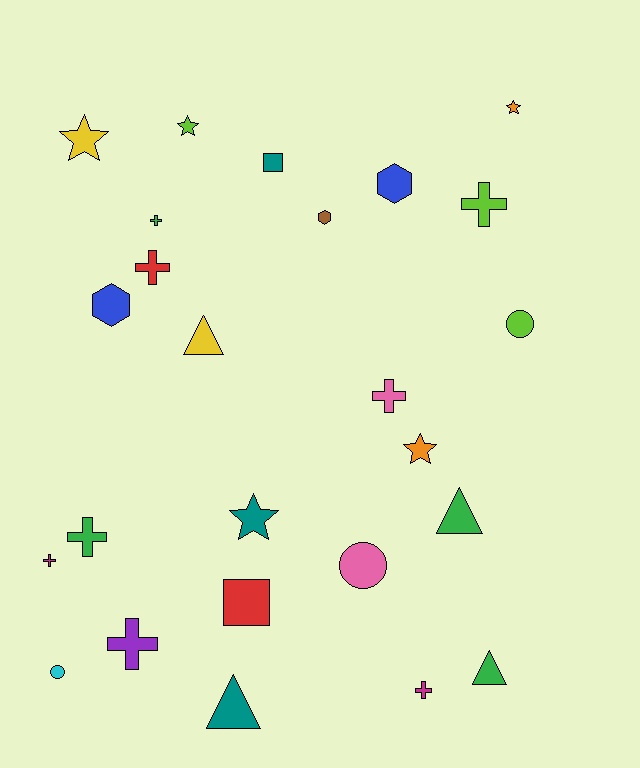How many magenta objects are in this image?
There are 2 magenta objects.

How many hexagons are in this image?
There are 3 hexagons.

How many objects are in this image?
There are 25 objects.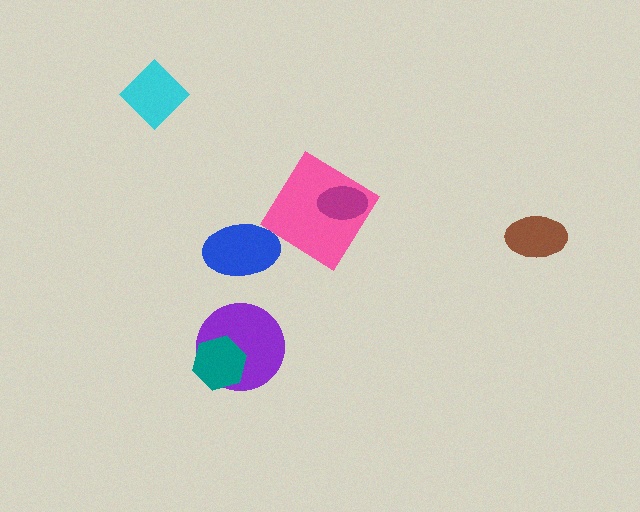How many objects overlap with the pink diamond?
1 object overlaps with the pink diamond.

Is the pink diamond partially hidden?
Yes, it is partially covered by another shape.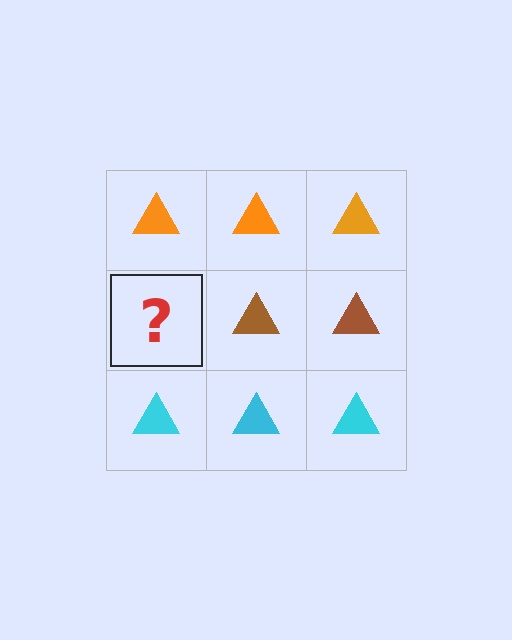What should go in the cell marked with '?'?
The missing cell should contain a brown triangle.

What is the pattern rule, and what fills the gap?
The rule is that each row has a consistent color. The gap should be filled with a brown triangle.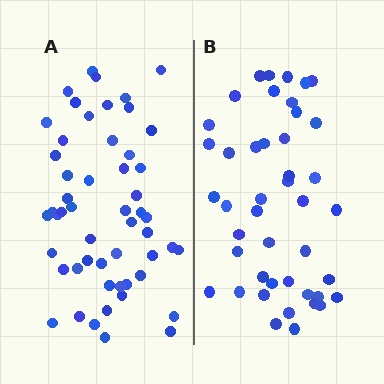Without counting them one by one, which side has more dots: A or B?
Region A (the left region) has more dots.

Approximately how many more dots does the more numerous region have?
Region A has roughly 8 or so more dots than region B.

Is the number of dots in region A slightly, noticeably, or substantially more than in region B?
Region A has only slightly more — the two regions are fairly close. The ratio is roughly 1.2 to 1.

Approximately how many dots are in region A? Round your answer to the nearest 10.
About 50 dots. (The exact count is 53, which rounds to 50.)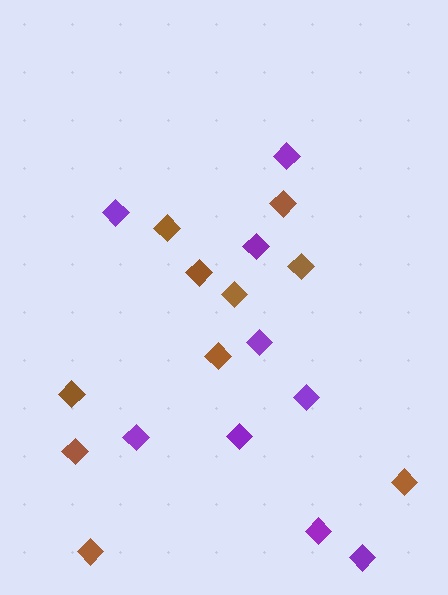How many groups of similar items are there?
There are 2 groups: one group of purple diamonds (9) and one group of brown diamonds (10).